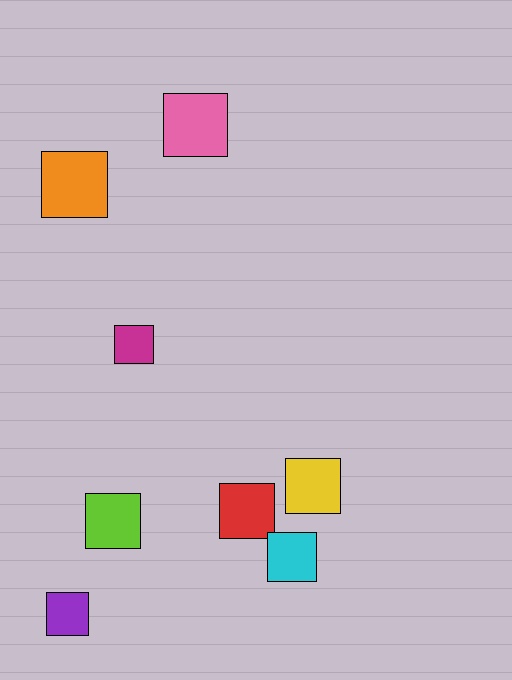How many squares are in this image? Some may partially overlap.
There are 8 squares.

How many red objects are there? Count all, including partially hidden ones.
There is 1 red object.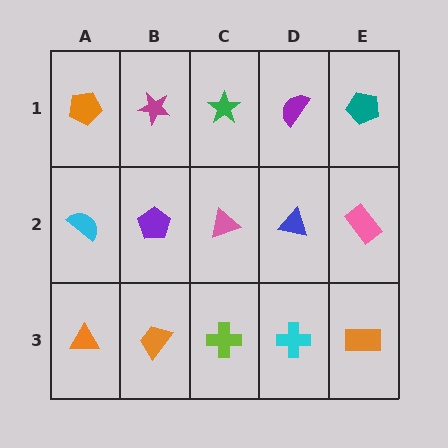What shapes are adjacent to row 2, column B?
A magenta star (row 1, column B), an orange trapezoid (row 3, column B), a cyan semicircle (row 2, column A), a pink triangle (row 2, column C).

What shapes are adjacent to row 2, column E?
A teal pentagon (row 1, column E), an orange rectangle (row 3, column E), a blue triangle (row 2, column D).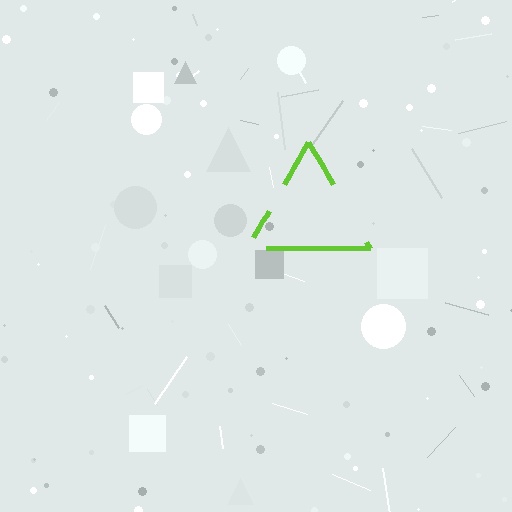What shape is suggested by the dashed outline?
The dashed outline suggests a triangle.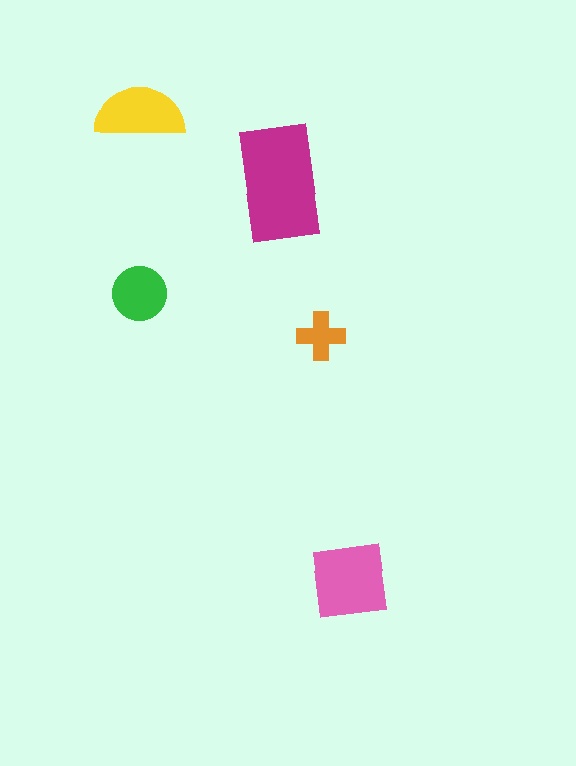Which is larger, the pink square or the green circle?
The pink square.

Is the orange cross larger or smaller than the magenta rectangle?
Smaller.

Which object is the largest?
The magenta rectangle.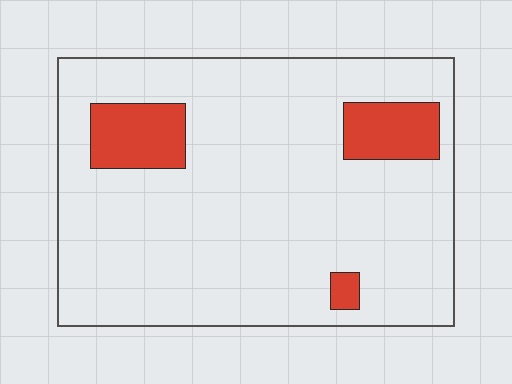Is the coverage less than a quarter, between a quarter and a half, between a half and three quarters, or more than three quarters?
Less than a quarter.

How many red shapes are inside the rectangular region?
3.